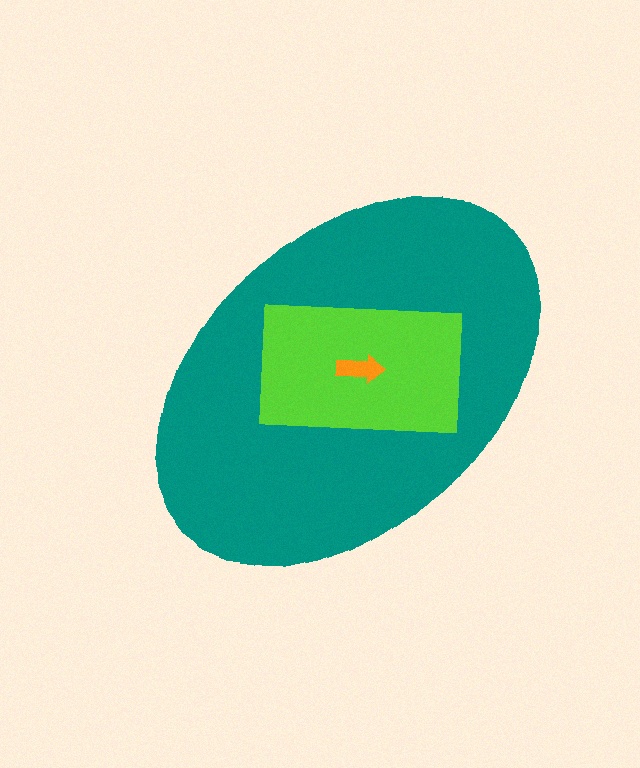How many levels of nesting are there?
3.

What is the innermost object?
The orange arrow.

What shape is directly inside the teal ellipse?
The lime rectangle.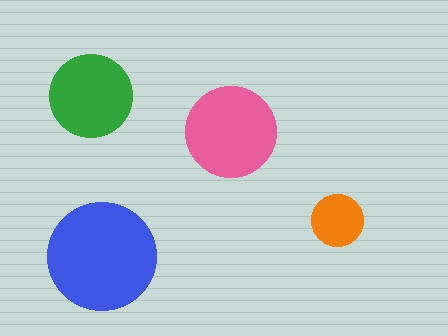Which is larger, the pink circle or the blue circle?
The blue one.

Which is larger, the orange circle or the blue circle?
The blue one.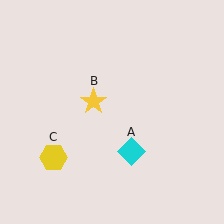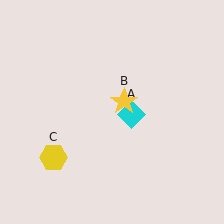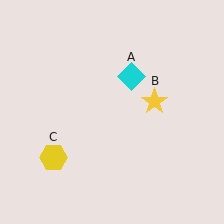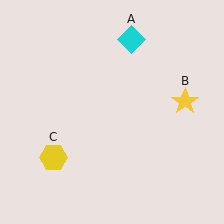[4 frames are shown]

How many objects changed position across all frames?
2 objects changed position: cyan diamond (object A), yellow star (object B).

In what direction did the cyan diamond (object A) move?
The cyan diamond (object A) moved up.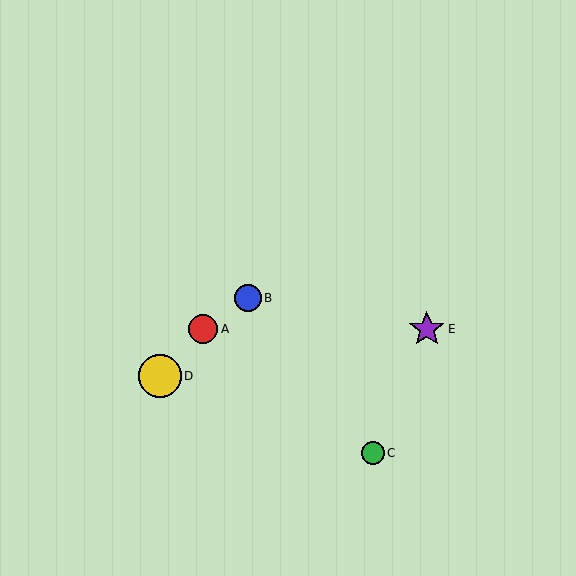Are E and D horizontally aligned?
No, E is at y≈329 and D is at y≈376.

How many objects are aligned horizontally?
2 objects (A, E) are aligned horizontally.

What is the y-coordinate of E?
Object E is at y≈329.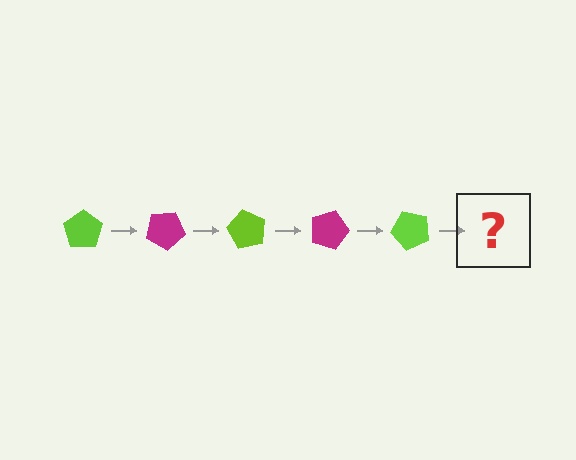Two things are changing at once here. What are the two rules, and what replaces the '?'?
The two rules are that it rotates 30 degrees each step and the color cycles through lime and magenta. The '?' should be a magenta pentagon, rotated 150 degrees from the start.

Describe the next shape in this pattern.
It should be a magenta pentagon, rotated 150 degrees from the start.